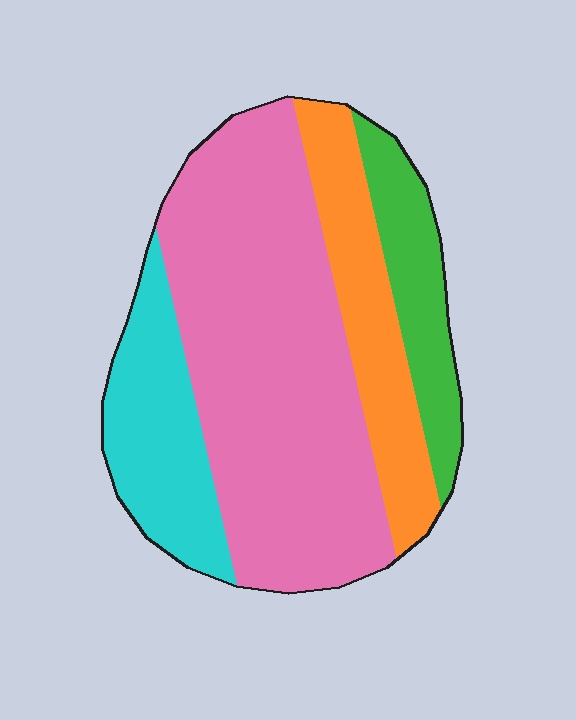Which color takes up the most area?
Pink, at roughly 55%.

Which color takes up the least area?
Green, at roughly 15%.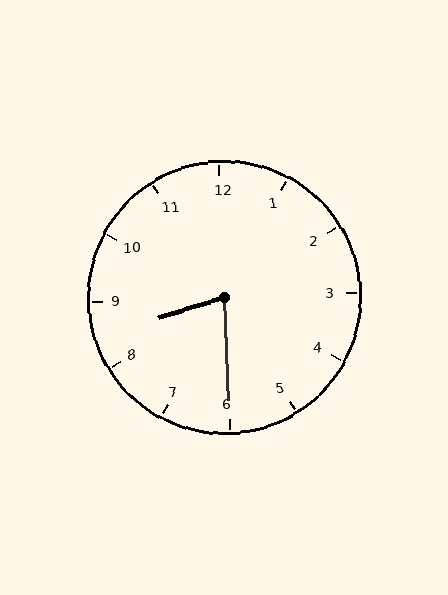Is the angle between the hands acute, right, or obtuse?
It is acute.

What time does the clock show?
8:30.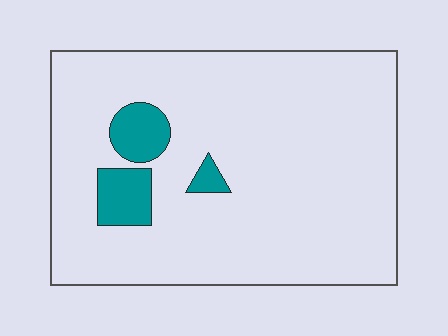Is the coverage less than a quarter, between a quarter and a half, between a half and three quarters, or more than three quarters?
Less than a quarter.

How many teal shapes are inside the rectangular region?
3.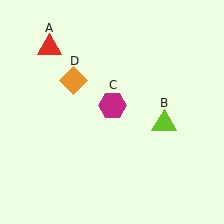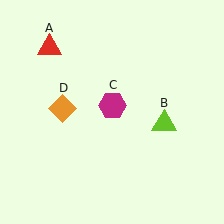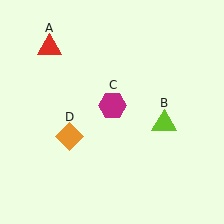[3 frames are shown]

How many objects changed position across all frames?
1 object changed position: orange diamond (object D).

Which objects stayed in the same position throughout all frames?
Red triangle (object A) and lime triangle (object B) and magenta hexagon (object C) remained stationary.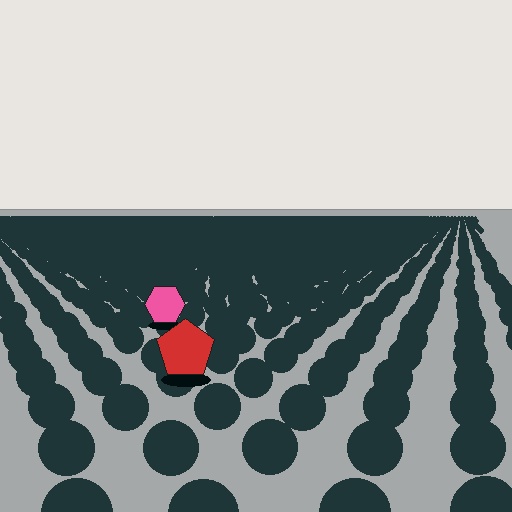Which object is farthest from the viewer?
The pink hexagon is farthest from the viewer. It appears smaller and the ground texture around it is denser.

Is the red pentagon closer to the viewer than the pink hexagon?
Yes. The red pentagon is closer — you can tell from the texture gradient: the ground texture is coarser near it.